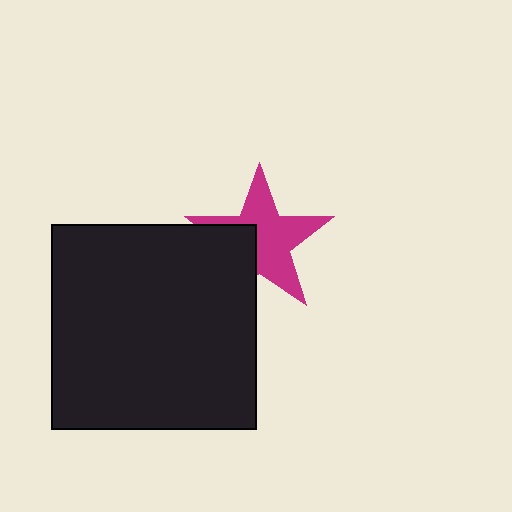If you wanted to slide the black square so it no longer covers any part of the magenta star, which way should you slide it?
Slide it toward the lower-left — that is the most direct way to separate the two shapes.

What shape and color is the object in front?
The object in front is a black square.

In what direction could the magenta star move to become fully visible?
The magenta star could move toward the upper-right. That would shift it out from behind the black square entirely.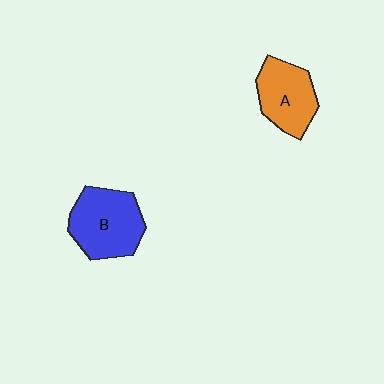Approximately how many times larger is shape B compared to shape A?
Approximately 1.2 times.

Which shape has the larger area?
Shape B (blue).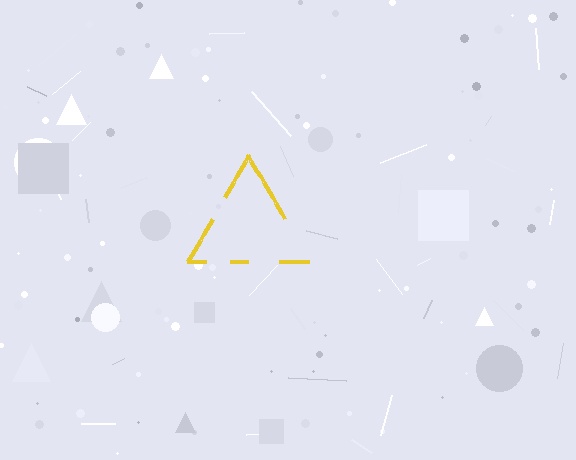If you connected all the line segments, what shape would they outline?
They would outline a triangle.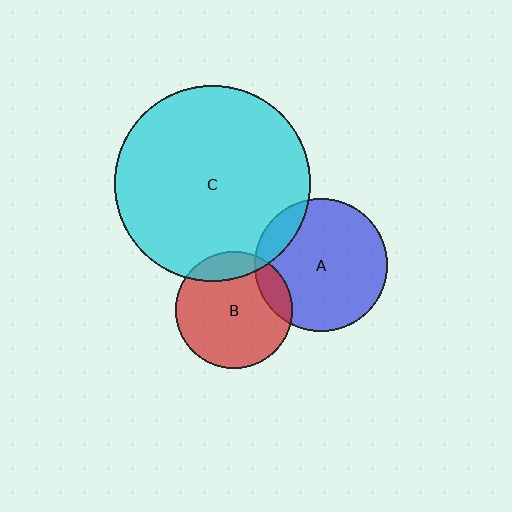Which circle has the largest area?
Circle C (cyan).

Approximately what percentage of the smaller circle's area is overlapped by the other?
Approximately 15%.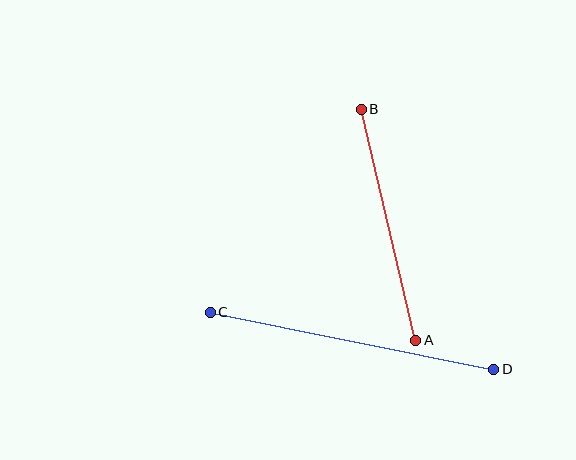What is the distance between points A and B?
The distance is approximately 237 pixels.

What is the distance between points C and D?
The distance is approximately 289 pixels.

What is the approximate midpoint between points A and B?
The midpoint is at approximately (388, 225) pixels.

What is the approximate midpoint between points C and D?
The midpoint is at approximately (352, 341) pixels.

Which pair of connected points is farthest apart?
Points C and D are farthest apart.